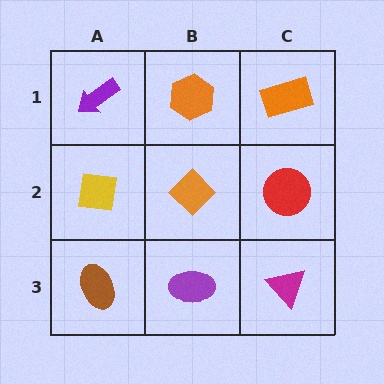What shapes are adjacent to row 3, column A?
A yellow square (row 2, column A), a purple ellipse (row 3, column B).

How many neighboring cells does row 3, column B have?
3.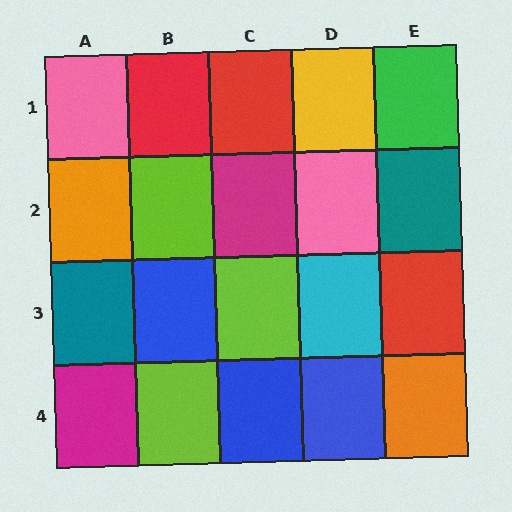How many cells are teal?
2 cells are teal.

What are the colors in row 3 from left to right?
Teal, blue, lime, cyan, red.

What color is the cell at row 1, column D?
Yellow.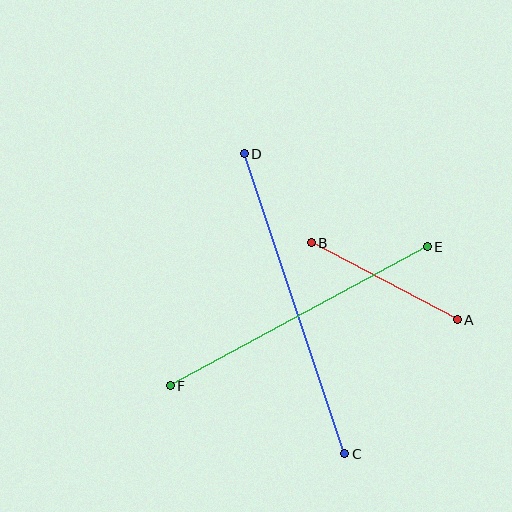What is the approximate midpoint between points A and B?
The midpoint is at approximately (384, 281) pixels.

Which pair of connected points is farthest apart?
Points C and D are farthest apart.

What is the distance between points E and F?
The distance is approximately 292 pixels.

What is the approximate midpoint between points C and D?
The midpoint is at approximately (294, 304) pixels.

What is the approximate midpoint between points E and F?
The midpoint is at approximately (299, 316) pixels.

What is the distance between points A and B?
The distance is approximately 165 pixels.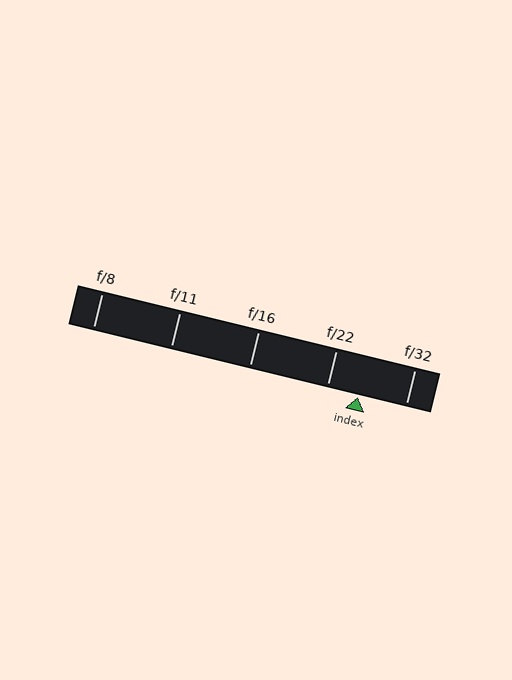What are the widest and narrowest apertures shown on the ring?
The widest aperture shown is f/8 and the narrowest is f/32.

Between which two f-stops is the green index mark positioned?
The index mark is between f/22 and f/32.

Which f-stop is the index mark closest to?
The index mark is closest to f/22.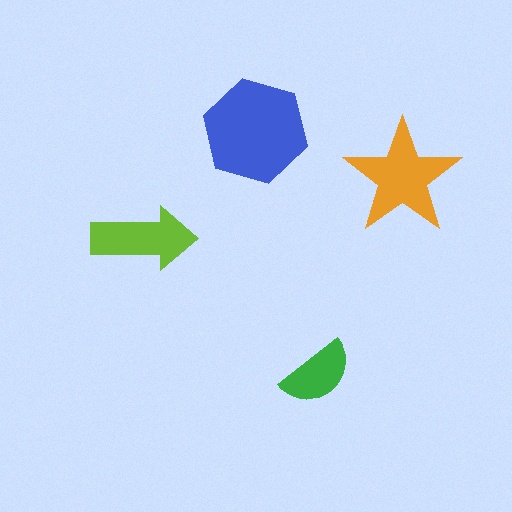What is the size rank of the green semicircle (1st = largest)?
4th.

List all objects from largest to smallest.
The blue hexagon, the orange star, the lime arrow, the green semicircle.